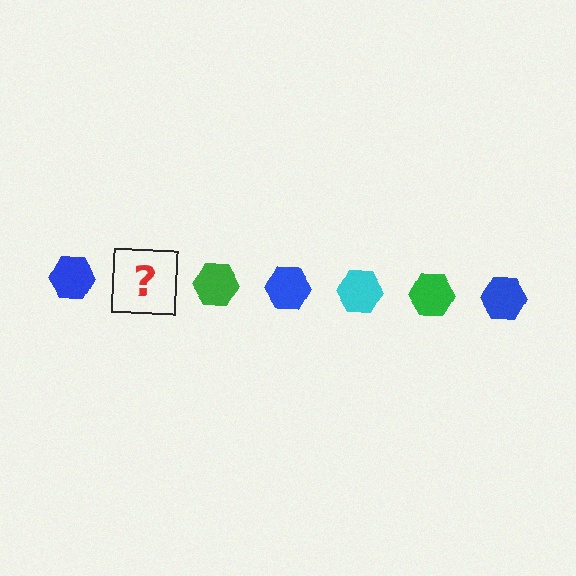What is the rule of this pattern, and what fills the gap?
The rule is that the pattern cycles through blue, cyan, green hexagons. The gap should be filled with a cyan hexagon.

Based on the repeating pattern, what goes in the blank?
The blank should be a cyan hexagon.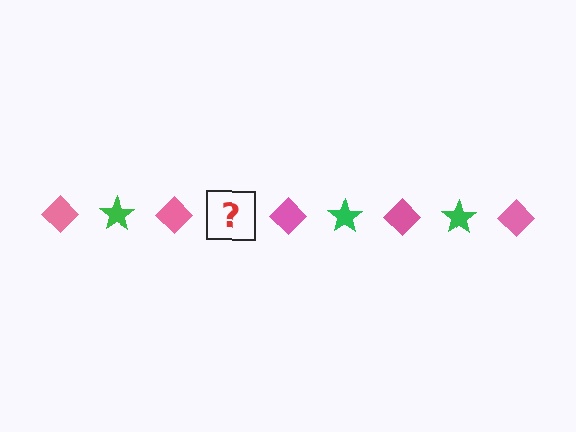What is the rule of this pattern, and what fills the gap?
The rule is that the pattern alternates between pink diamond and green star. The gap should be filled with a green star.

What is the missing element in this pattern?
The missing element is a green star.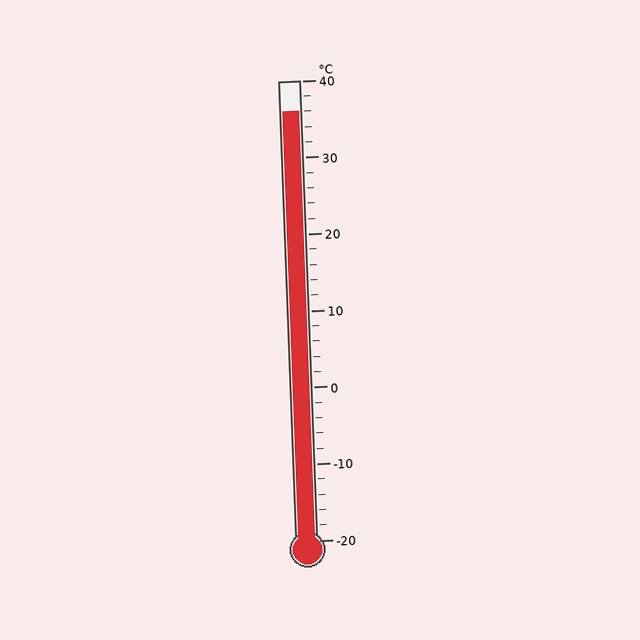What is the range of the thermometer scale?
The thermometer scale ranges from -20°C to 40°C.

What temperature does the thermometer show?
The thermometer shows approximately 36°C.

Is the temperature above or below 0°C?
The temperature is above 0°C.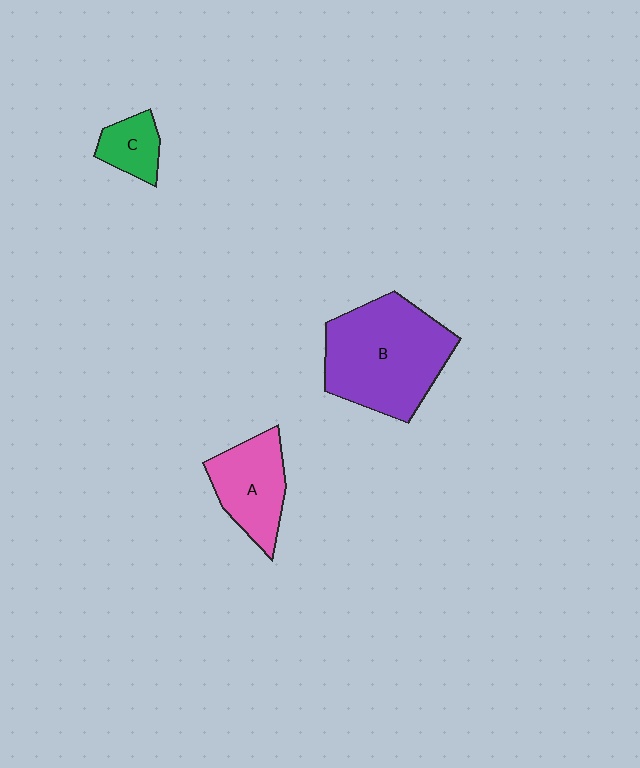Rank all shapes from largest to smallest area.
From largest to smallest: B (purple), A (pink), C (green).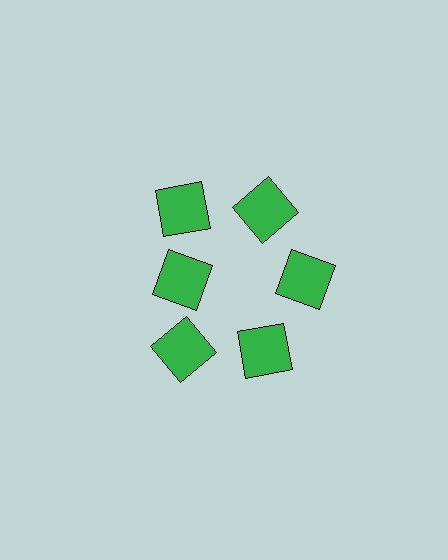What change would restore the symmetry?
The symmetry would be restored by moving it outward, back onto the ring so that all 6 squares sit at equal angles and equal distance from the center.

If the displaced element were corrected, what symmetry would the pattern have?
It would have 6-fold rotational symmetry — the pattern would map onto itself every 60 degrees.